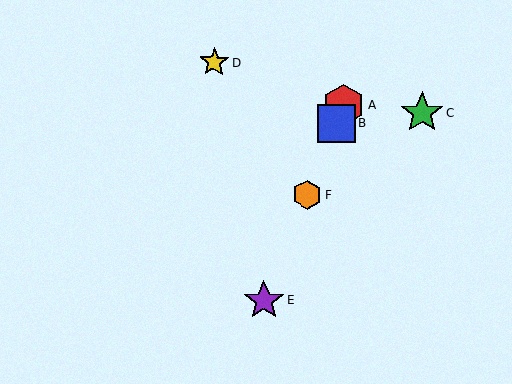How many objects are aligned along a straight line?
4 objects (A, B, E, F) are aligned along a straight line.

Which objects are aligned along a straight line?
Objects A, B, E, F are aligned along a straight line.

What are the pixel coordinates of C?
Object C is at (422, 113).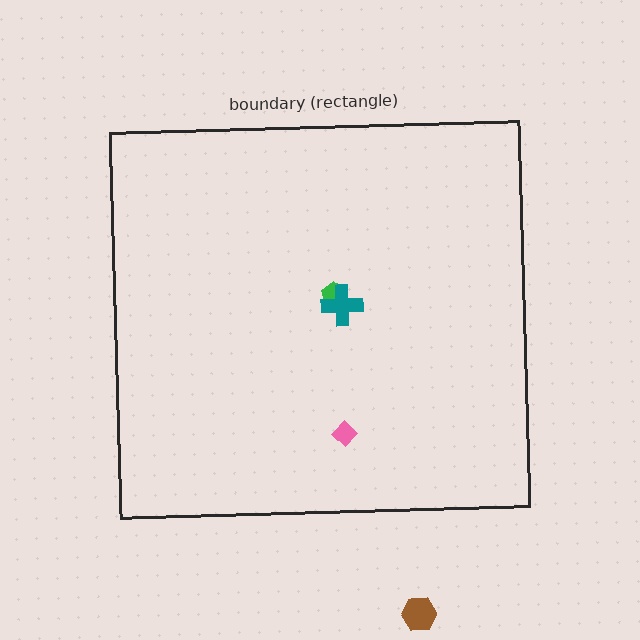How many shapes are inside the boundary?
3 inside, 1 outside.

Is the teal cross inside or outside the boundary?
Inside.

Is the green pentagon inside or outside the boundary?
Inside.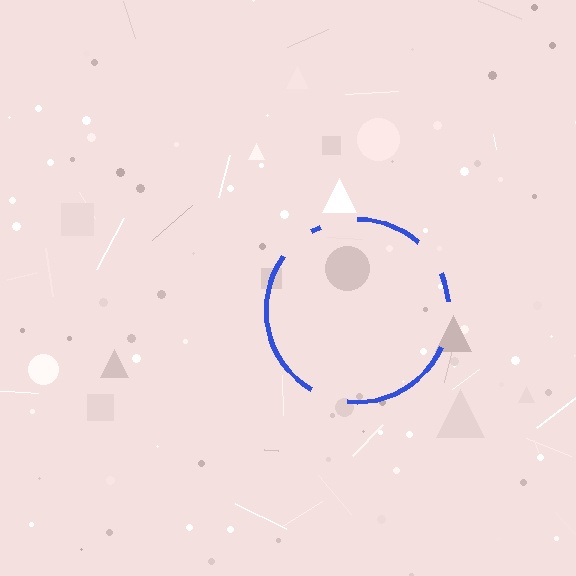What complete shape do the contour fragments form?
The contour fragments form a circle.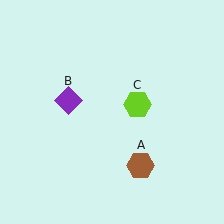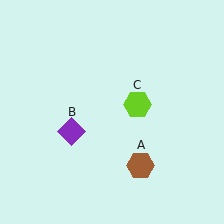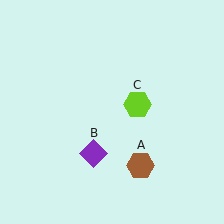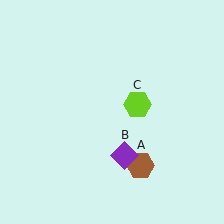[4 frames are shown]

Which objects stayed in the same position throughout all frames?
Brown hexagon (object A) and lime hexagon (object C) remained stationary.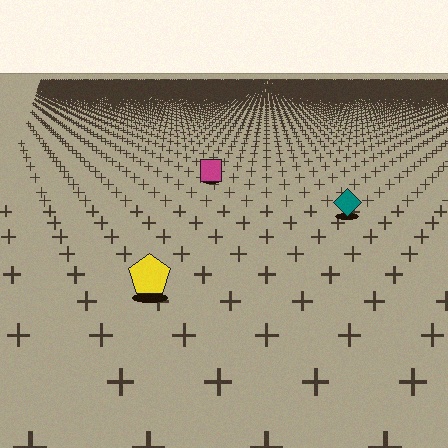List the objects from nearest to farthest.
From nearest to farthest: the yellow pentagon, the teal diamond, the magenta square.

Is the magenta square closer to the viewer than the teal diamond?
No. The teal diamond is closer — you can tell from the texture gradient: the ground texture is coarser near it.